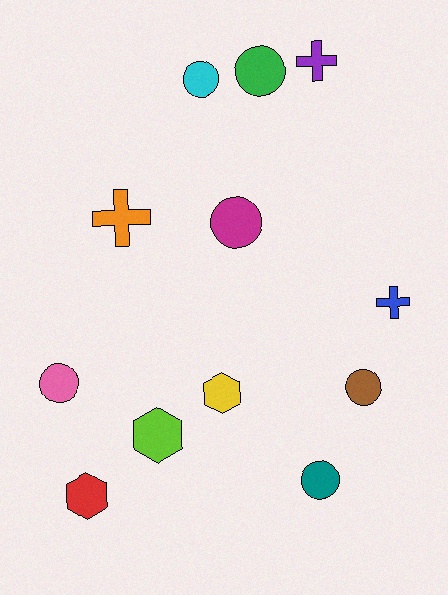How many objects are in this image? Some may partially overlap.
There are 12 objects.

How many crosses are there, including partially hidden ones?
There are 3 crosses.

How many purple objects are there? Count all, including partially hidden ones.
There is 1 purple object.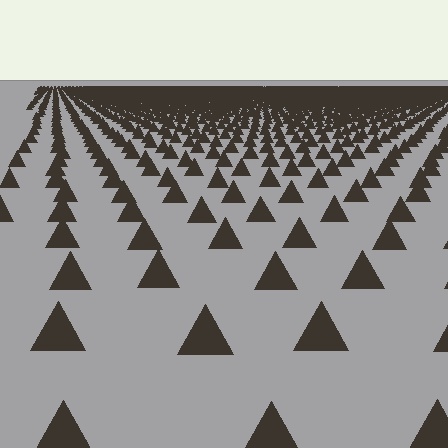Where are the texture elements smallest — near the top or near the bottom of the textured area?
Near the top.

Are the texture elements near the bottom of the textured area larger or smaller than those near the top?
Larger. Near the bottom, elements are closer to the viewer and appear at a bigger on-screen size.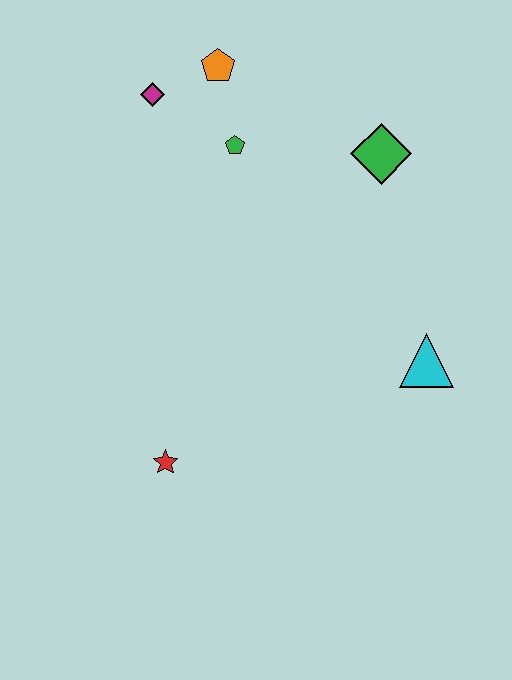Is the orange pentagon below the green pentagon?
No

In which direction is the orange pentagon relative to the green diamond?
The orange pentagon is to the left of the green diamond.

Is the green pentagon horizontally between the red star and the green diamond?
Yes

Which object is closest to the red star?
The cyan triangle is closest to the red star.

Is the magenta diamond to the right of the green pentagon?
No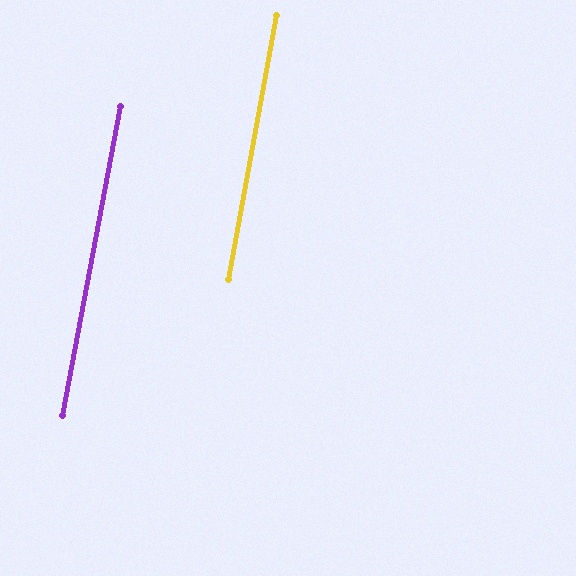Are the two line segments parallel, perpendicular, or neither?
Parallel — their directions differ by only 0.3°.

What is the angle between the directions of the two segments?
Approximately 0 degrees.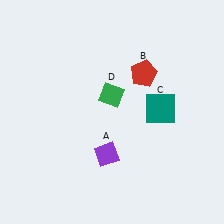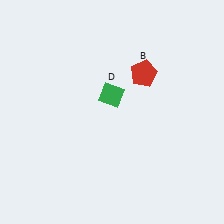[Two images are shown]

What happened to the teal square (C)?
The teal square (C) was removed in Image 2. It was in the top-right area of Image 1.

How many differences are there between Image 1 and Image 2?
There are 2 differences between the two images.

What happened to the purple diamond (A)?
The purple diamond (A) was removed in Image 2. It was in the bottom-left area of Image 1.